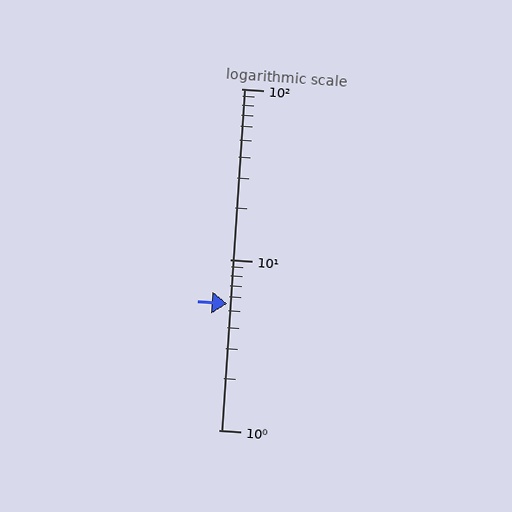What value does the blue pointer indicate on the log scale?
The pointer indicates approximately 5.5.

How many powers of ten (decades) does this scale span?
The scale spans 2 decades, from 1 to 100.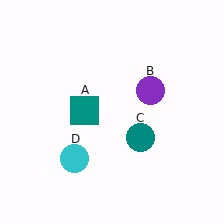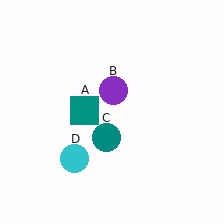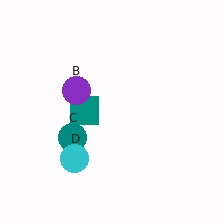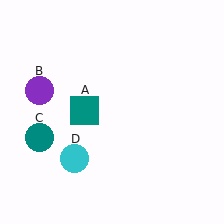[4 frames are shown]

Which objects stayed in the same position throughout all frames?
Teal square (object A) and cyan circle (object D) remained stationary.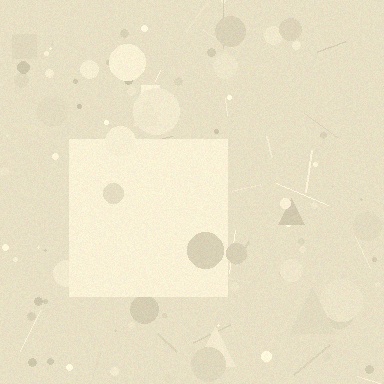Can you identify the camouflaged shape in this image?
The camouflaged shape is a square.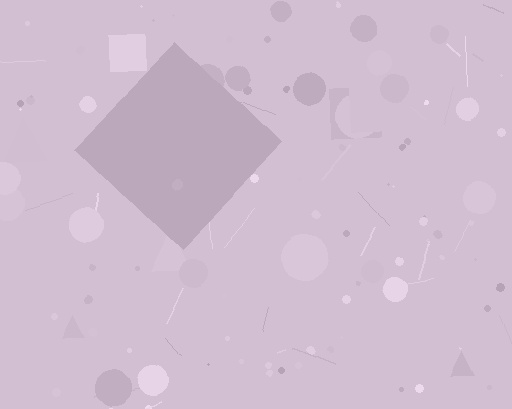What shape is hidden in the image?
A diamond is hidden in the image.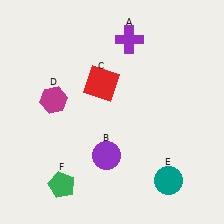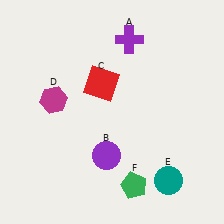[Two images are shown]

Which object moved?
The green pentagon (F) moved right.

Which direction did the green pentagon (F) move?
The green pentagon (F) moved right.